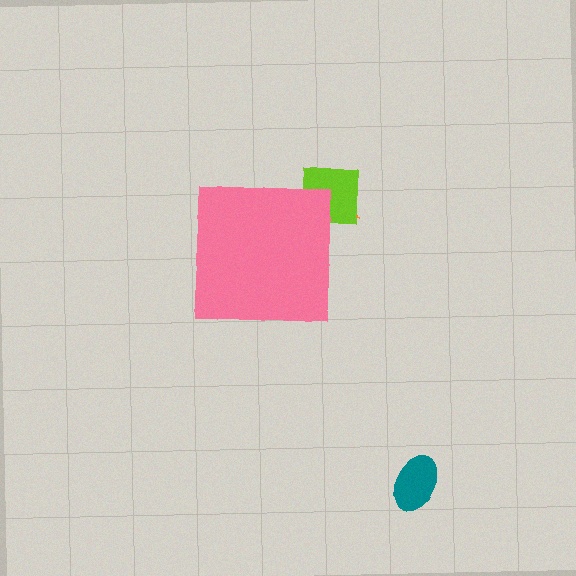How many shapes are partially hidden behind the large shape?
2 shapes are partially hidden.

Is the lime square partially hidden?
Yes, the lime square is partially hidden behind the pink square.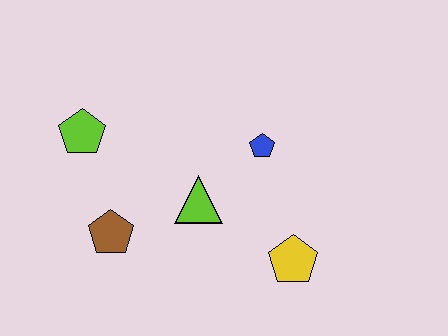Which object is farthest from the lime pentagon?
The yellow pentagon is farthest from the lime pentagon.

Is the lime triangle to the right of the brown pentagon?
Yes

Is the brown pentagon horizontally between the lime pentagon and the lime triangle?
Yes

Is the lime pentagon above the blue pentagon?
Yes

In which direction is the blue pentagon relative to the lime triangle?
The blue pentagon is to the right of the lime triangle.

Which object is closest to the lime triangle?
The blue pentagon is closest to the lime triangle.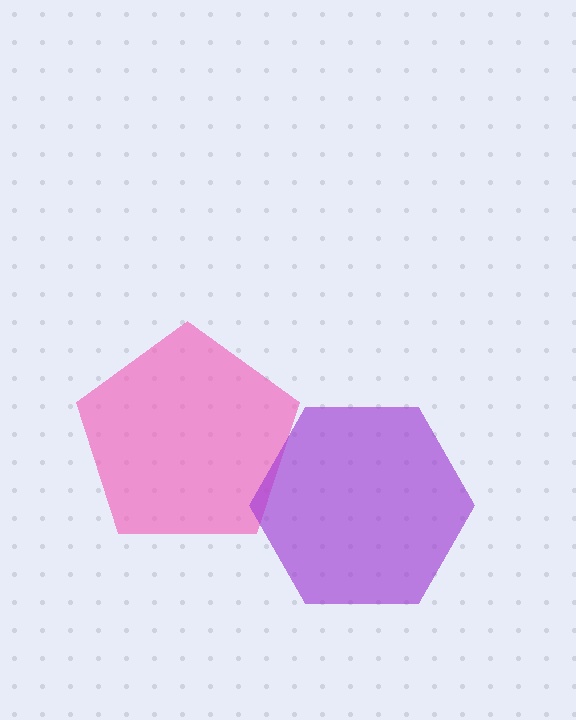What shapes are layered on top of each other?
The layered shapes are: a pink pentagon, a purple hexagon.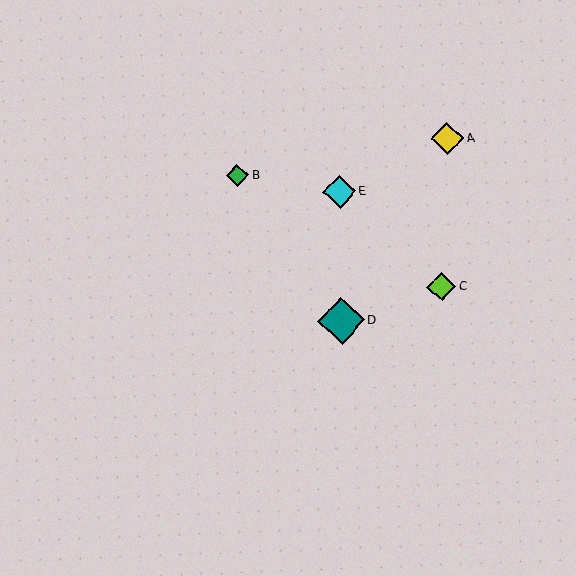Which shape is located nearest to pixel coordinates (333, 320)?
The teal diamond (labeled D) at (341, 321) is nearest to that location.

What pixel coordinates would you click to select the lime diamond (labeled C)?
Click at (441, 287) to select the lime diamond C.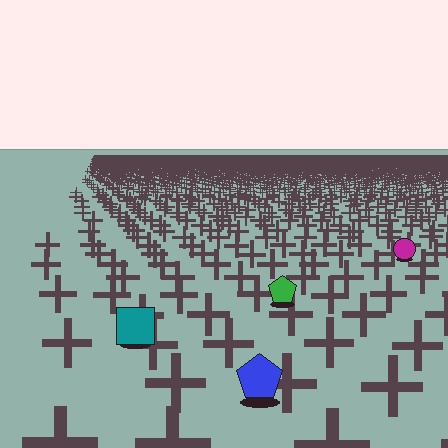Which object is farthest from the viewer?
The magenta circle is farthest from the viewer. It appears smaller and the ground texture around it is denser.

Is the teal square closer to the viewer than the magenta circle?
Yes. The teal square is closer — you can tell from the texture gradient: the ground texture is coarser near it.